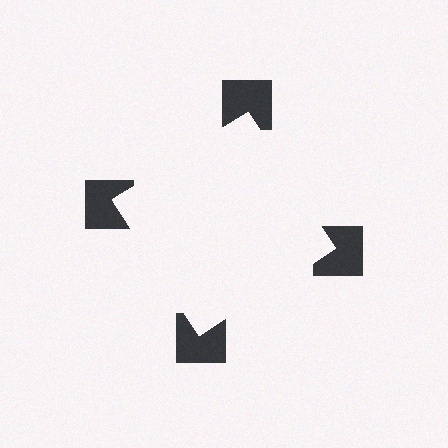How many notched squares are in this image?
There are 4 — one at each vertex of the illusory square.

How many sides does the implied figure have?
4 sides.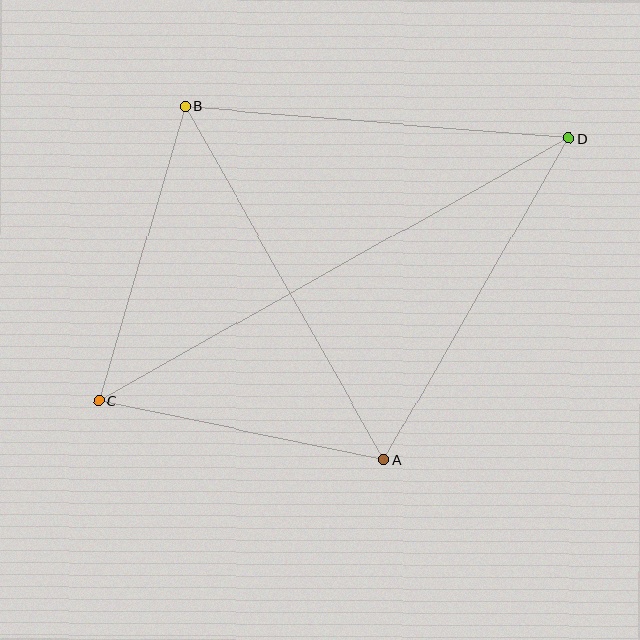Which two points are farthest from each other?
Points C and D are farthest from each other.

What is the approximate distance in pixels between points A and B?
The distance between A and B is approximately 406 pixels.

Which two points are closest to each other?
Points A and C are closest to each other.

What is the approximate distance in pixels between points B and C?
The distance between B and C is approximately 306 pixels.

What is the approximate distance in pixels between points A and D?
The distance between A and D is approximately 372 pixels.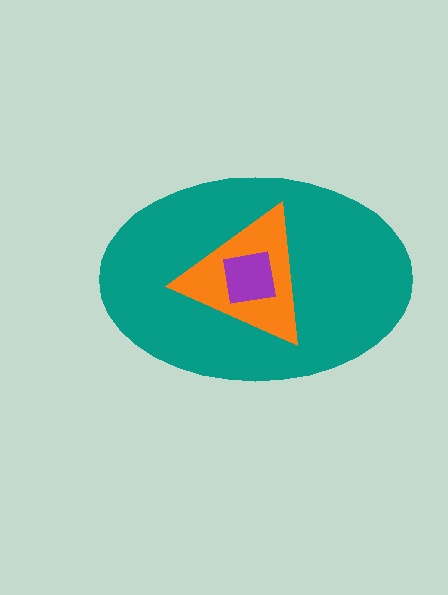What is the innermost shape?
The purple square.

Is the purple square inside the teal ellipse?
Yes.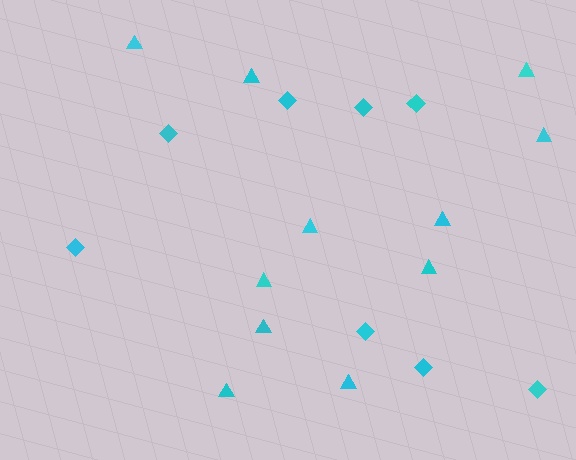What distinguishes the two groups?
There are 2 groups: one group of triangles (11) and one group of diamonds (8).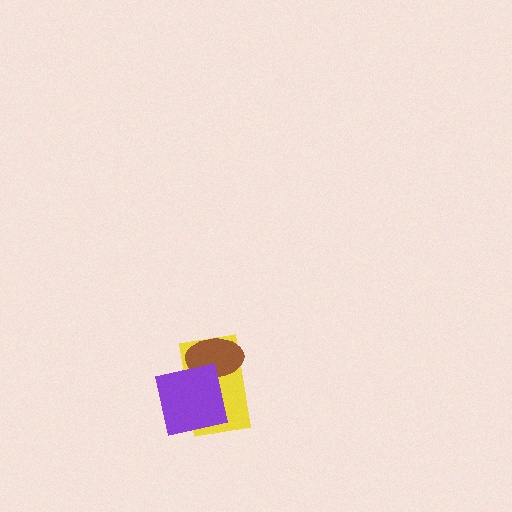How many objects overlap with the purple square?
2 objects overlap with the purple square.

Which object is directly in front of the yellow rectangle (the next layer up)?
The brown ellipse is directly in front of the yellow rectangle.